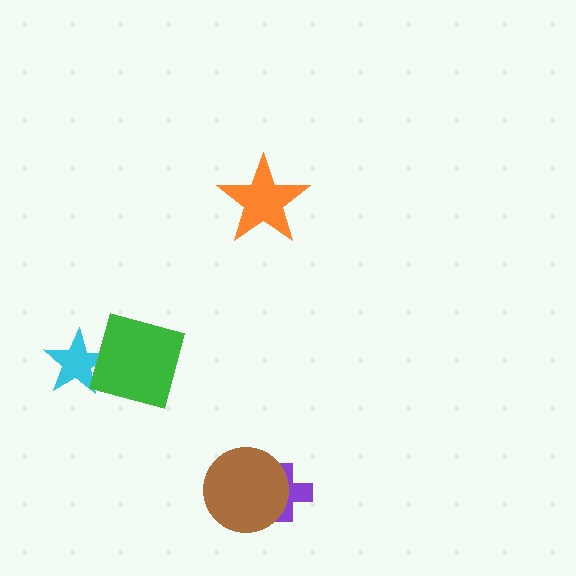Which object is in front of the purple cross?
The brown circle is in front of the purple cross.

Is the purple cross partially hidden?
Yes, it is partially covered by another shape.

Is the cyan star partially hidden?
Yes, it is partially covered by another shape.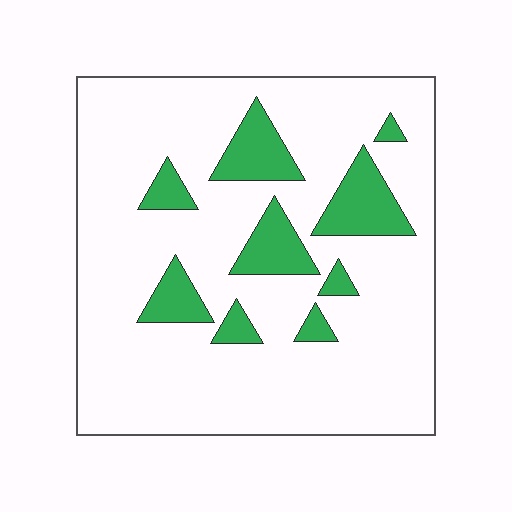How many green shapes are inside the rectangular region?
9.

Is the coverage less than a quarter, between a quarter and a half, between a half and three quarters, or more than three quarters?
Less than a quarter.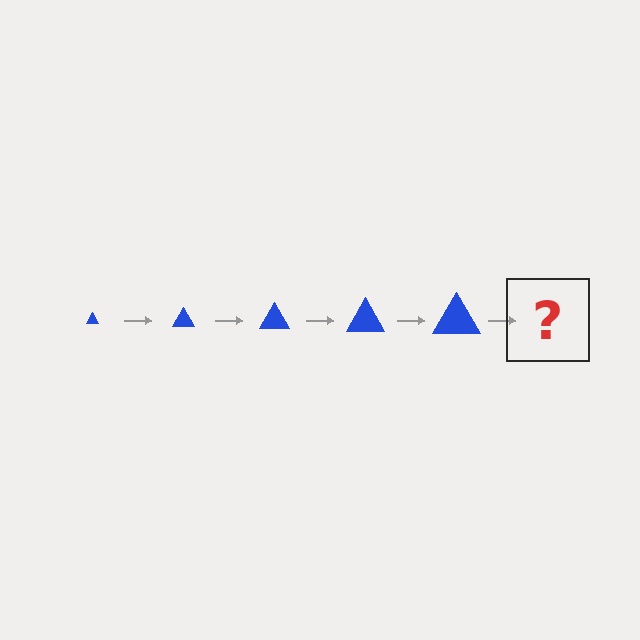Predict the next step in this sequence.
The next step is a blue triangle, larger than the previous one.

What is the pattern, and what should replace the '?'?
The pattern is that the triangle gets progressively larger each step. The '?' should be a blue triangle, larger than the previous one.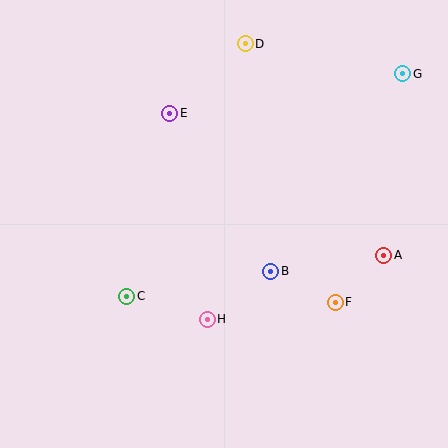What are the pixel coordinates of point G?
Point G is at (403, 74).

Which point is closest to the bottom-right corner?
Point F is closest to the bottom-right corner.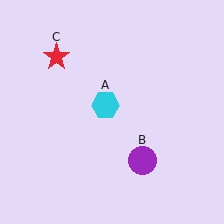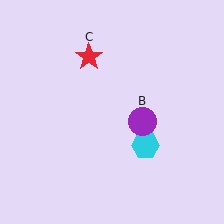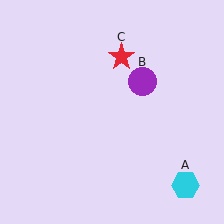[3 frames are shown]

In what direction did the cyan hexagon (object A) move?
The cyan hexagon (object A) moved down and to the right.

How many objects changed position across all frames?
3 objects changed position: cyan hexagon (object A), purple circle (object B), red star (object C).